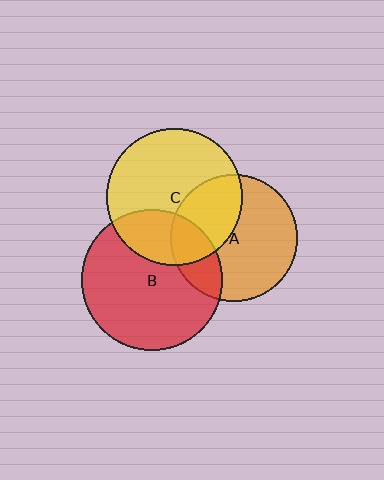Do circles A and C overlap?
Yes.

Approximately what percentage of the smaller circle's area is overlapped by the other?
Approximately 35%.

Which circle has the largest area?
Circle B (red).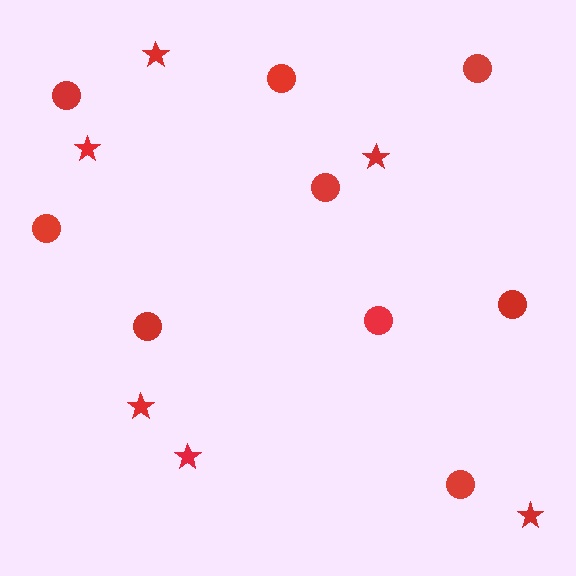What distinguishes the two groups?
There are 2 groups: one group of stars (6) and one group of circles (9).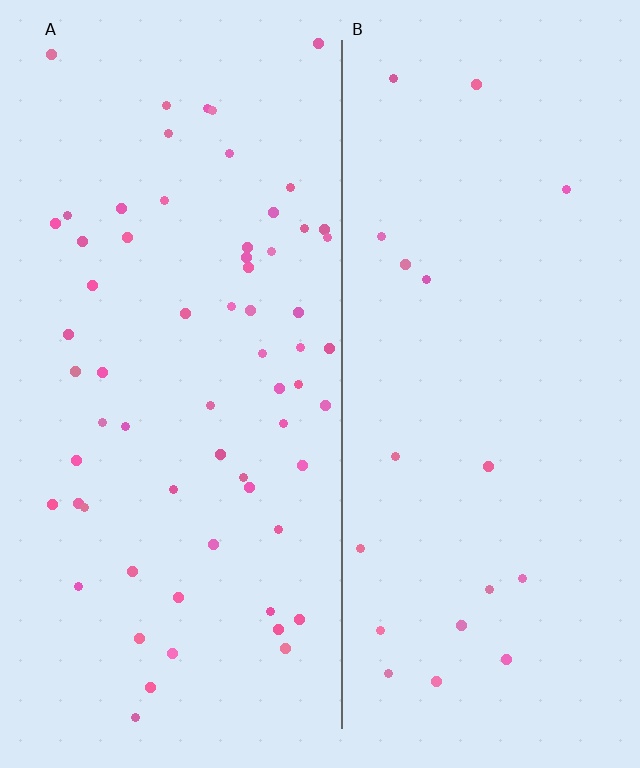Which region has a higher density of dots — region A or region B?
A (the left).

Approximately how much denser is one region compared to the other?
Approximately 3.3× — region A over region B.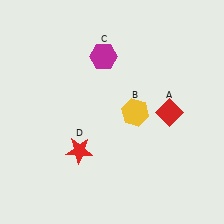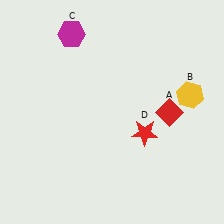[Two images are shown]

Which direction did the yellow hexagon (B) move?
The yellow hexagon (B) moved right.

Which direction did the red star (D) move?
The red star (D) moved right.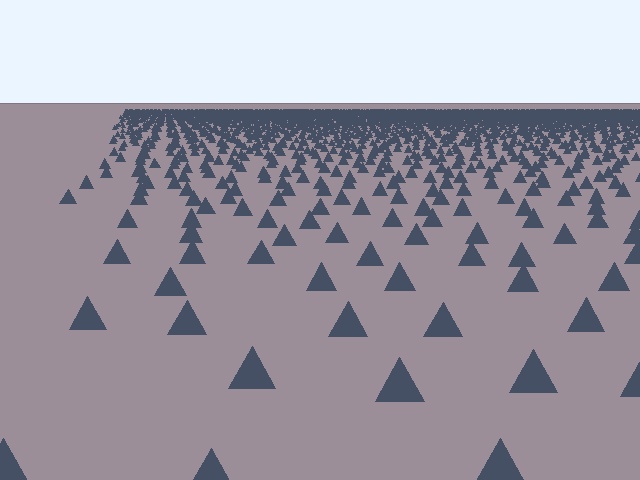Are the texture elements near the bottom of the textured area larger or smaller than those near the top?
Larger. Near the bottom, elements are closer to the viewer and appear at a bigger on-screen size.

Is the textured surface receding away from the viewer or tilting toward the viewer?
The surface is receding away from the viewer. Texture elements get smaller and denser toward the top.